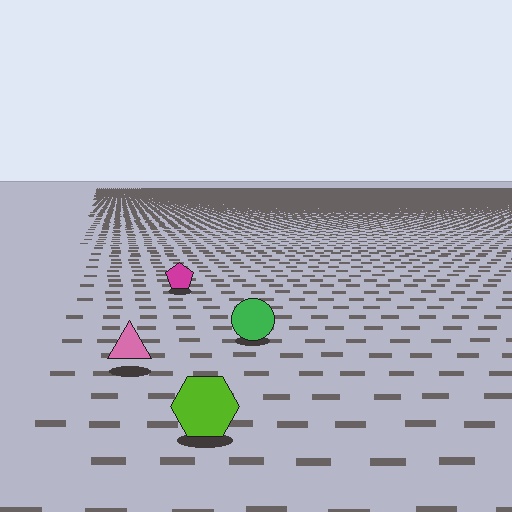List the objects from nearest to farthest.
From nearest to farthest: the lime hexagon, the pink triangle, the green circle, the magenta pentagon.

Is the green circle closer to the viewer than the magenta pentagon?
Yes. The green circle is closer — you can tell from the texture gradient: the ground texture is coarser near it.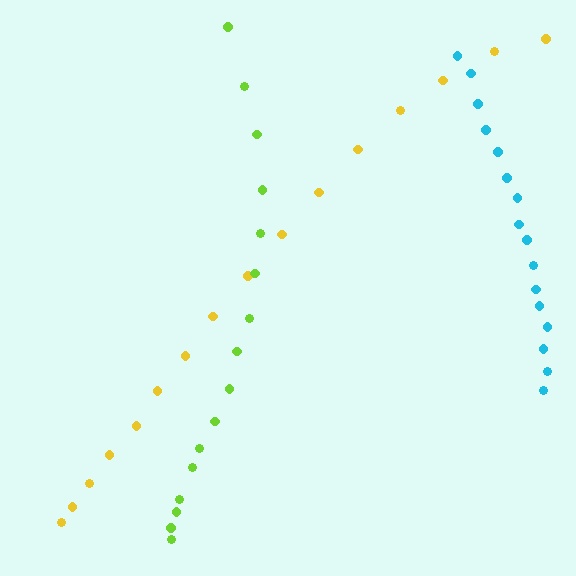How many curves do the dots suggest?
There are 3 distinct paths.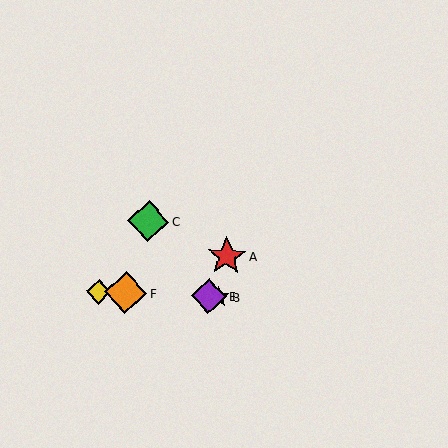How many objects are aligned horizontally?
4 objects (B, D, E, F) are aligned horizontally.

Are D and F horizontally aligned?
Yes, both are at y≈292.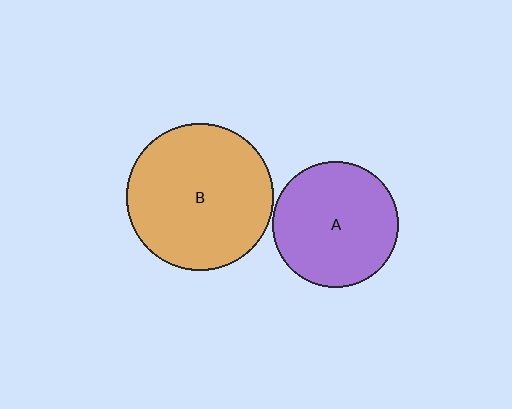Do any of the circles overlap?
No, none of the circles overlap.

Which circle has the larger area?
Circle B (orange).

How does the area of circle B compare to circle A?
Approximately 1.4 times.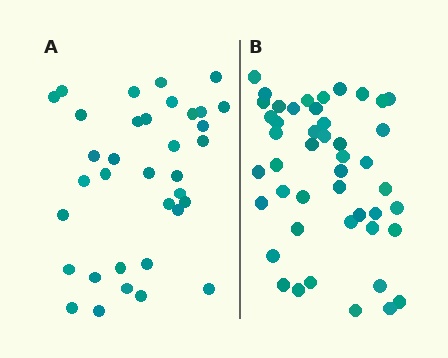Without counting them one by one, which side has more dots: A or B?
Region B (the right region) has more dots.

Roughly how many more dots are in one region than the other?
Region B has roughly 12 or so more dots than region A.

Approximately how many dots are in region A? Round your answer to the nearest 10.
About 40 dots. (The exact count is 35, which rounds to 40.)